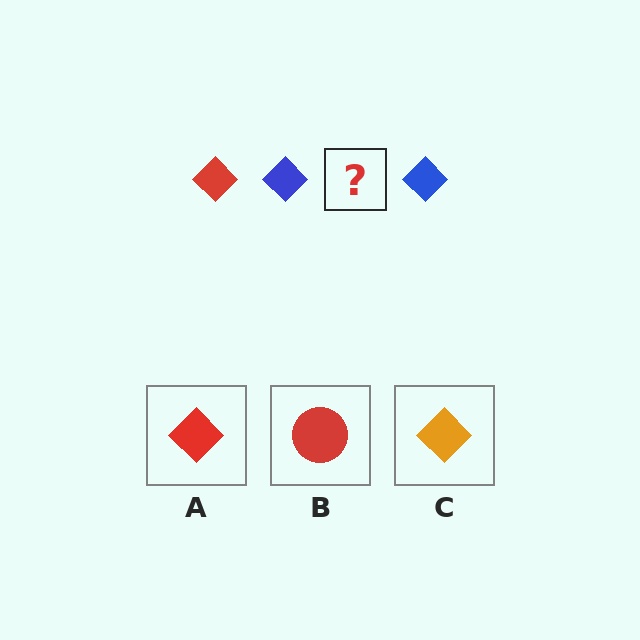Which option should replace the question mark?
Option A.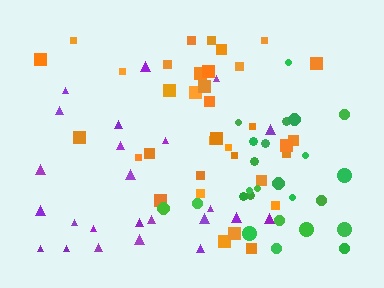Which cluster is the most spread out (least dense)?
Purple.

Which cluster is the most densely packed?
Green.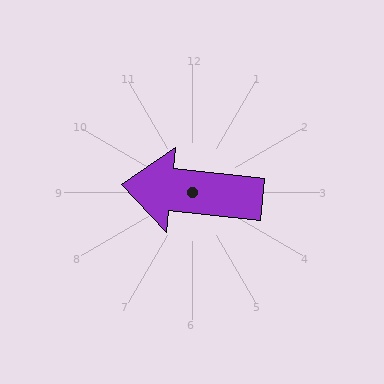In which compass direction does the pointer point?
West.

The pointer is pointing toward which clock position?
Roughly 9 o'clock.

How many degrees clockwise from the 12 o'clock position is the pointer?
Approximately 276 degrees.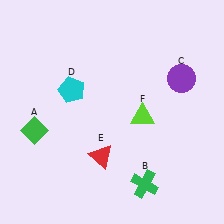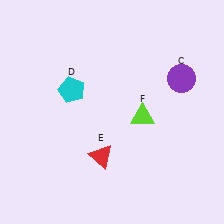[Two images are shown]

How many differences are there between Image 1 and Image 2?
There are 2 differences between the two images.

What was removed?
The green diamond (A), the green cross (B) were removed in Image 2.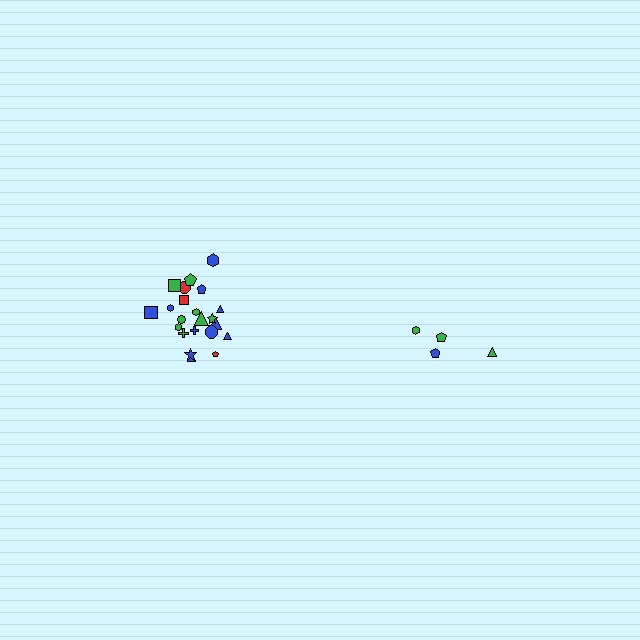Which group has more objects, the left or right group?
The left group.